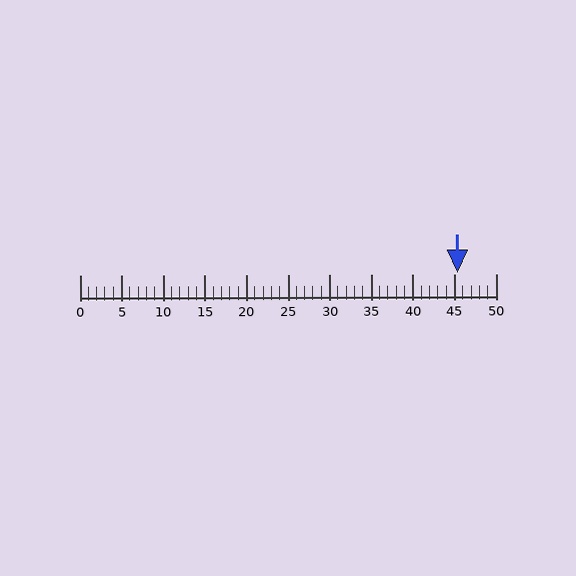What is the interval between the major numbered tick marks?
The major tick marks are spaced 5 units apart.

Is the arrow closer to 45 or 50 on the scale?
The arrow is closer to 45.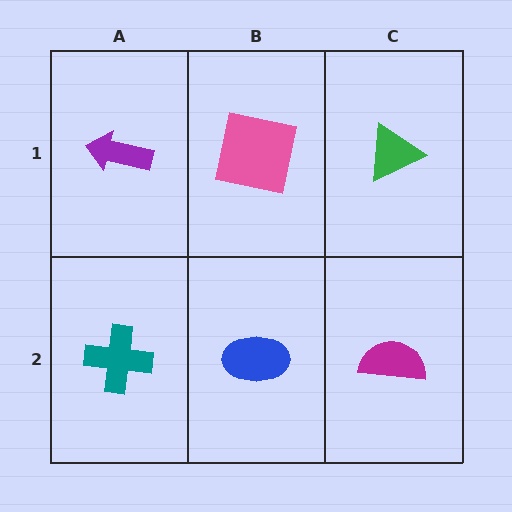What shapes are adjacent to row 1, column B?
A blue ellipse (row 2, column B), a purple arrow (row 1, column A), a green triangle (row 1, column C).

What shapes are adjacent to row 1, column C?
A magenta semicircle (row 2, column C), a pink square (row 1, column B).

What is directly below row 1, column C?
A magenta semicircle.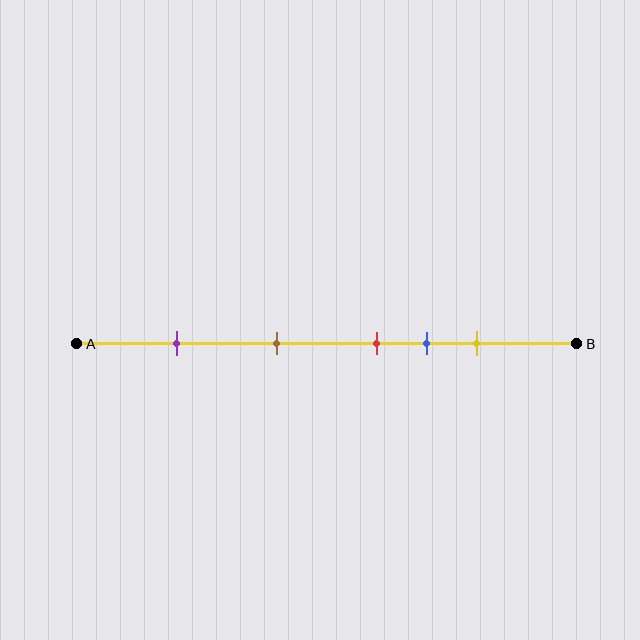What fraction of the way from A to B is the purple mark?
The purple mark is approximately 20% (0.2) of the way from A to B.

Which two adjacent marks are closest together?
The red and blue marks are the closest adjacent pair.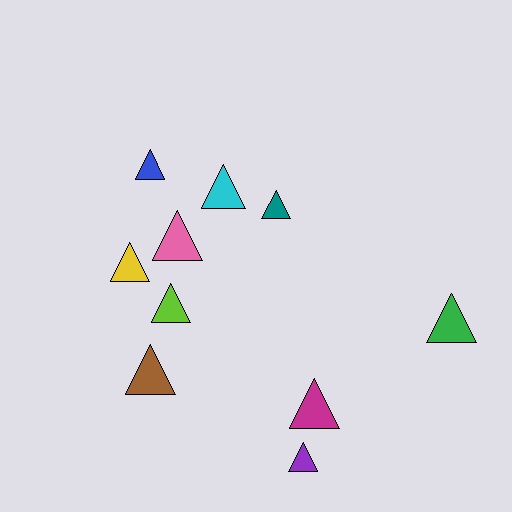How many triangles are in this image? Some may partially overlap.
There are 10 triangles.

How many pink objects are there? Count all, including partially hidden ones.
There is 1 pink object.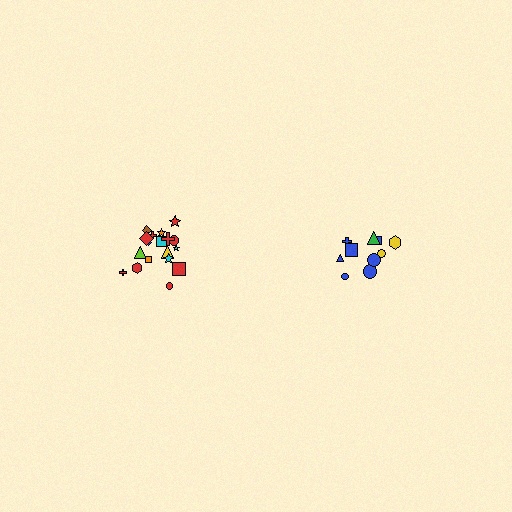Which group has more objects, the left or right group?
The left group.